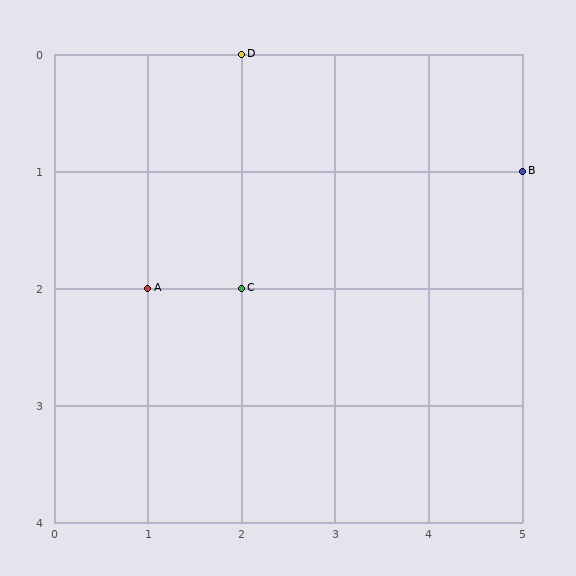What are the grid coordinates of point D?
Point D is at grid coordinates (2, 0).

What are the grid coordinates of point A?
Point A is at grid coordinates (1, 2).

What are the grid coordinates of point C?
Point C is at grid coordinates (2, 2).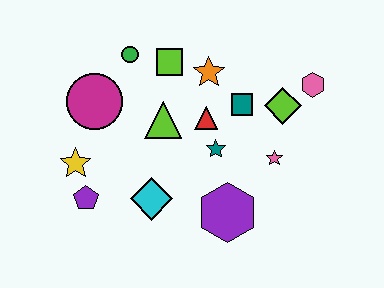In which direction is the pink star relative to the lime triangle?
The pink star is to the right of the lime triangle.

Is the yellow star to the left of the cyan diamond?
Yes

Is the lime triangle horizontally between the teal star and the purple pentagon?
Yes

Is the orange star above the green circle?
No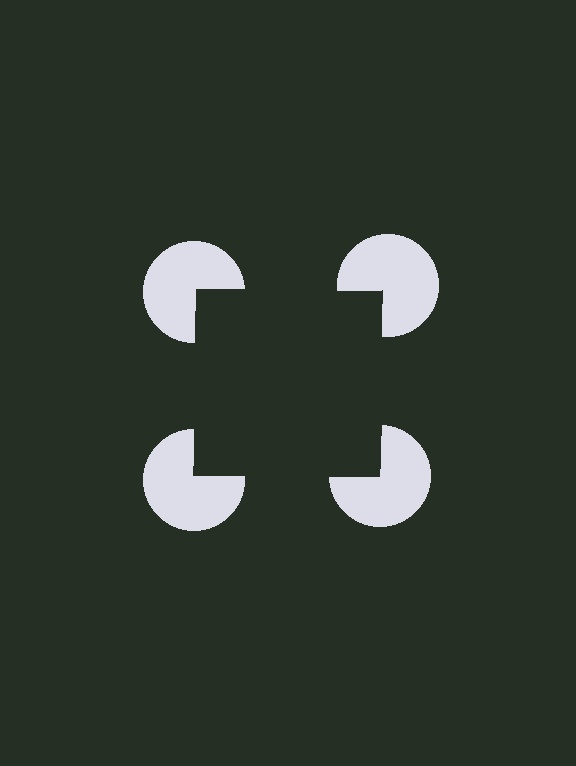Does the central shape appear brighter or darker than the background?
It typically appears slightly darker than the background, even though no actual brightness change is drawn.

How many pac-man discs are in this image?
There are 4 — one at each vertex of the illusory square.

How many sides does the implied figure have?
4 sides.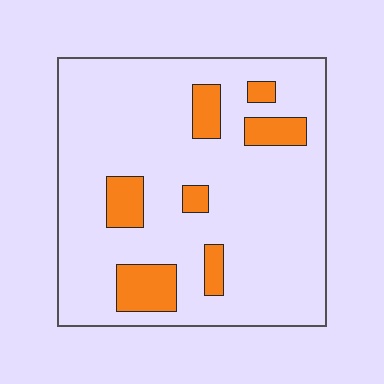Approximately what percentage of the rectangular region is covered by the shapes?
Approximately 15%.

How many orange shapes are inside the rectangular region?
7.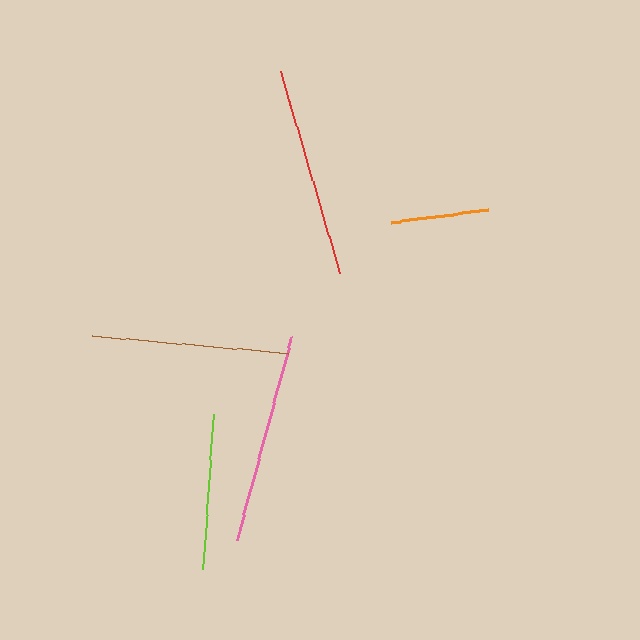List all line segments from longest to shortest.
From longest to shortest: red, pink, brown, lime, orange.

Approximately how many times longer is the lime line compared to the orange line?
The lime line is approximately 1.6 times the length of the orange line.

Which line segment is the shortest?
The orange line is the shortest at approximately 98 pixels.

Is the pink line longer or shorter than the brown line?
The pink line is longer than the brown line.